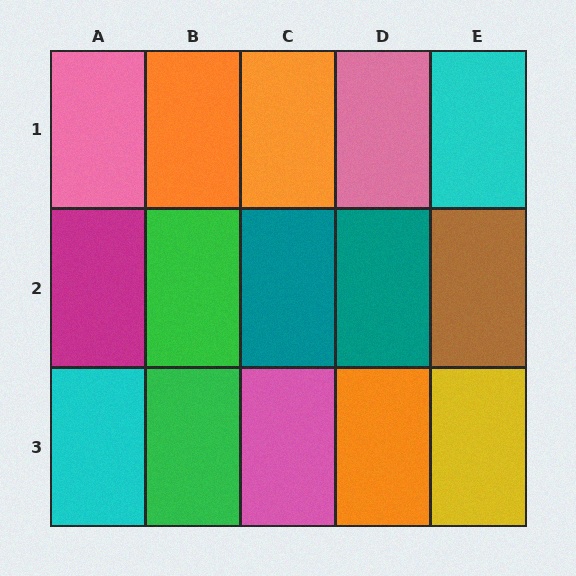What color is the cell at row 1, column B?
Orange.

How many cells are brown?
1 cell is brown.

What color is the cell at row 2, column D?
Teal.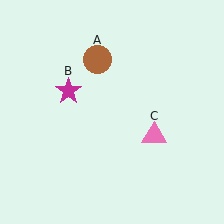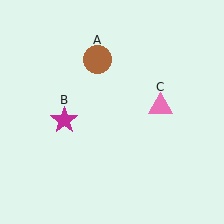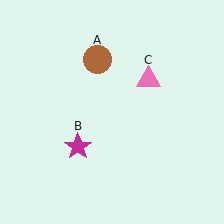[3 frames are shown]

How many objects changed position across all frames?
2 objects changed position: magenta star (object B), pink triangle (object C).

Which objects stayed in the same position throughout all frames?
Brown circle (object A) remained stationary.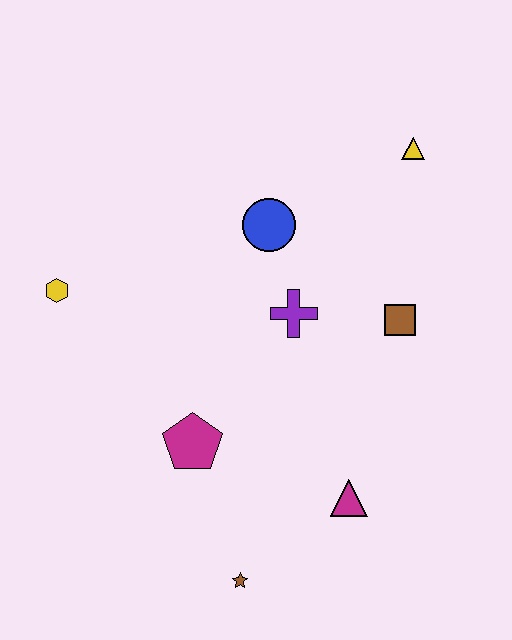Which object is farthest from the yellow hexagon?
The yellow triangle is farthest from the yellow hexagon.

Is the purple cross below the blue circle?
Yes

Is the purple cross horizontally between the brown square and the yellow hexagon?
Yes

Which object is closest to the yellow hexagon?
The magenta pentagon is closest to the yellow hexagon.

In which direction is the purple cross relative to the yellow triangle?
The purple cross is below the yellow triangle.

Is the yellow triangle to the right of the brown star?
Yes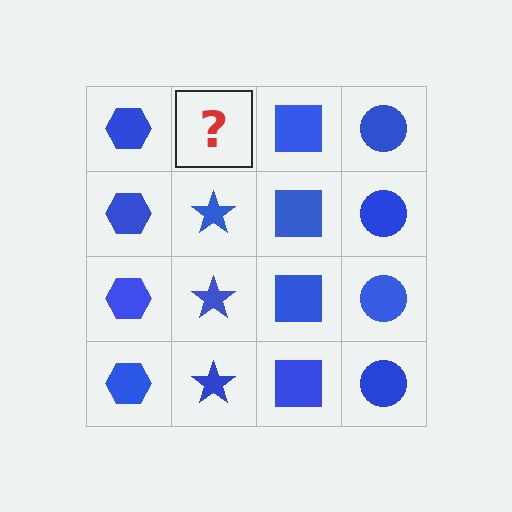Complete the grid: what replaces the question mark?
The question mark should be replaced with a blue star.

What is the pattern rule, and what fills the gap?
The rule is that each column has a consistent shape. The gap should be filled with a blue star.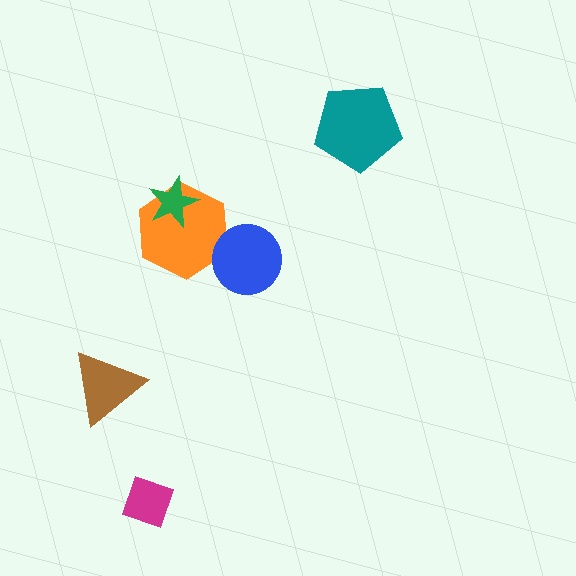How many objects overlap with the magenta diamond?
0 objects overlap with the magenta diamond.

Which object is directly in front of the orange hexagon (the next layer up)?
The green star is directly in front of the orange hexagon.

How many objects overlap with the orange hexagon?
2 objects overlap with the orange hexagon.